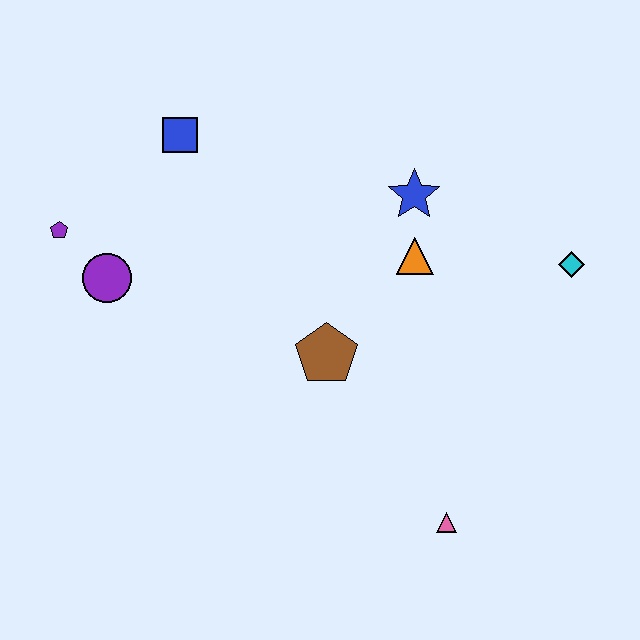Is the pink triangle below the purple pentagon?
Yes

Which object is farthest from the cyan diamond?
The purple pentagon is farthest from the cyan diamond.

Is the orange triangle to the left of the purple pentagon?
No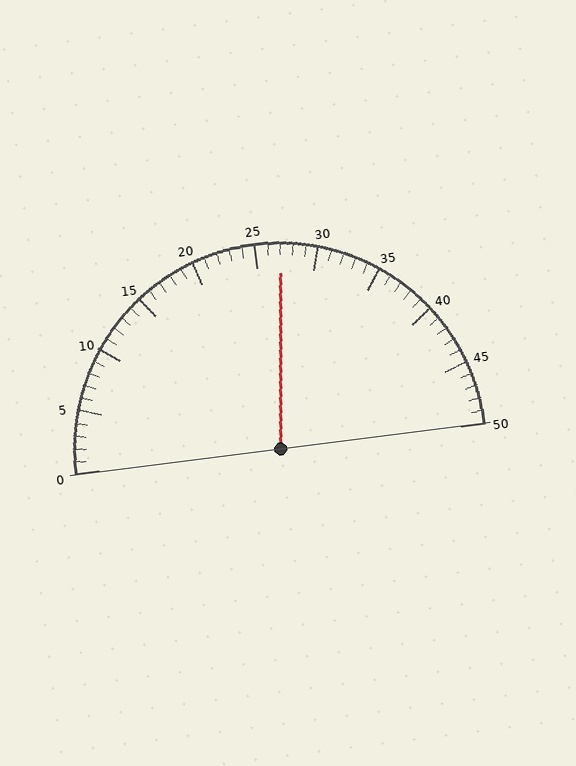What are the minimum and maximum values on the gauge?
The gauge ranges from 0 to 50.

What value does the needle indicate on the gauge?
The needle indicates approximately 27.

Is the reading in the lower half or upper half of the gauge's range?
The reading is in the upper half of the range (0 to 50).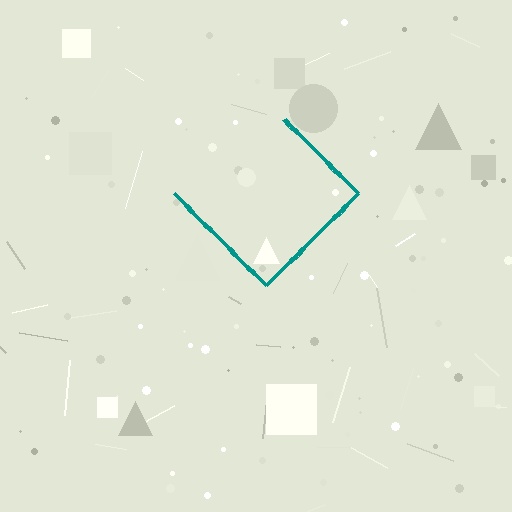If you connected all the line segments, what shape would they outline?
They would outline a diamond.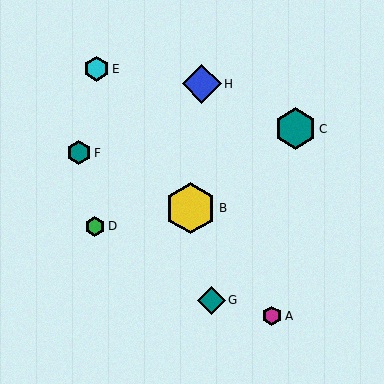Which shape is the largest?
The yellow hexagon (labeled B) is the largest.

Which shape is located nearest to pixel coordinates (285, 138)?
The teal hexagon (labeled C) at (296, 129) is nearest to that location.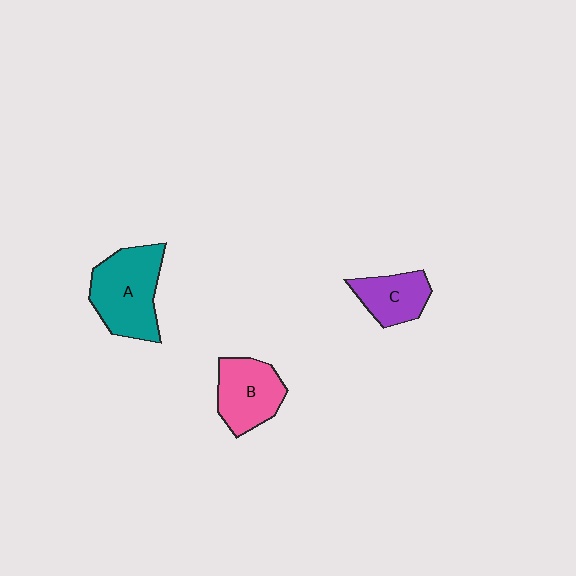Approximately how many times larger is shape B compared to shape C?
Approximately 1.3 times.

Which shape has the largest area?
Shape A (teal).